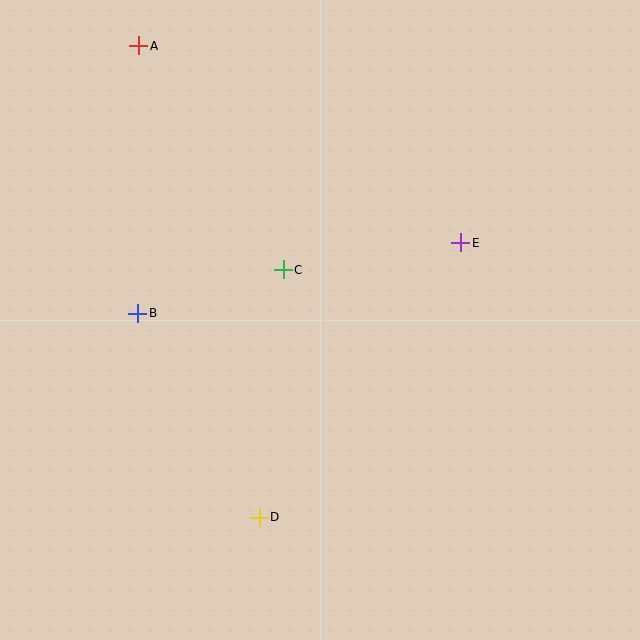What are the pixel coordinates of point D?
Point D is at (259, 517).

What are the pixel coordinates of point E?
Point E is at (461, 243).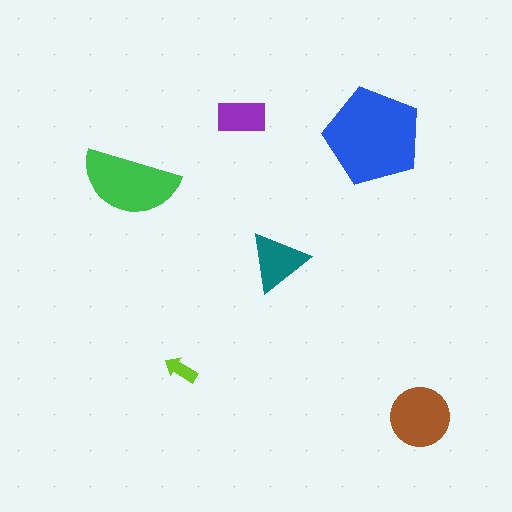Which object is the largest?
The blue pentagon.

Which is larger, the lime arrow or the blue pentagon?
The blue pentagon.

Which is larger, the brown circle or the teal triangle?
The brown circle.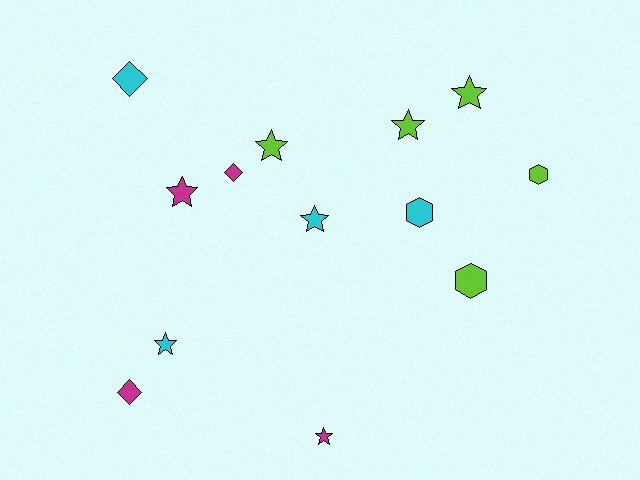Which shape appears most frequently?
Star, with 7 objects.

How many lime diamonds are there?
There are no lime diamonds.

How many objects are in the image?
There are 13 objects.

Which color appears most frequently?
Lime, with 5 objects.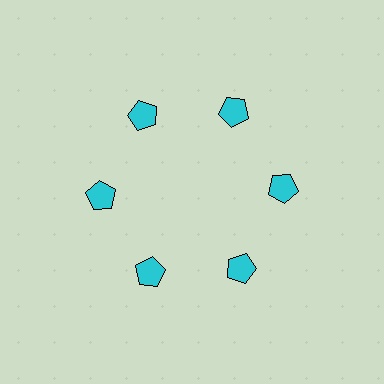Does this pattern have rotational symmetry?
Yes, this pattern has 6-fold rotational symmetry. It looks the same after rotating 60 degrees around the center.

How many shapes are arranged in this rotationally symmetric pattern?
There are 6 shapes, arranged in 6 groups of 1.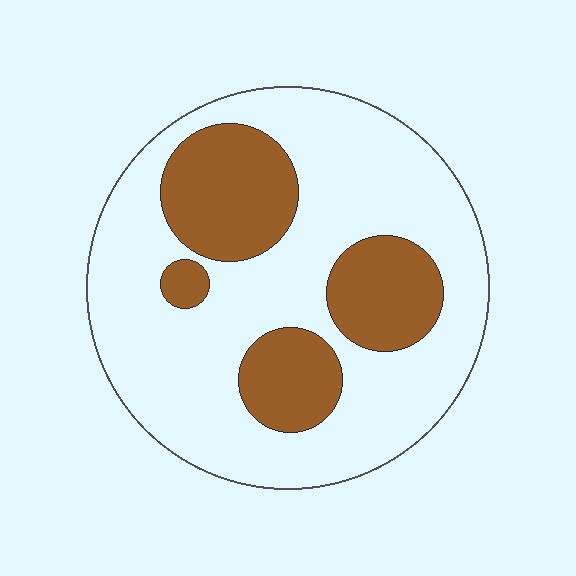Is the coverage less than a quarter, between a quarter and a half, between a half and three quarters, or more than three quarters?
Between a quarter and a half.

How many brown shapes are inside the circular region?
4.